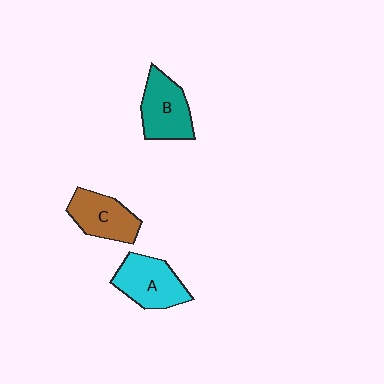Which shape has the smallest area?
Shape C (brown).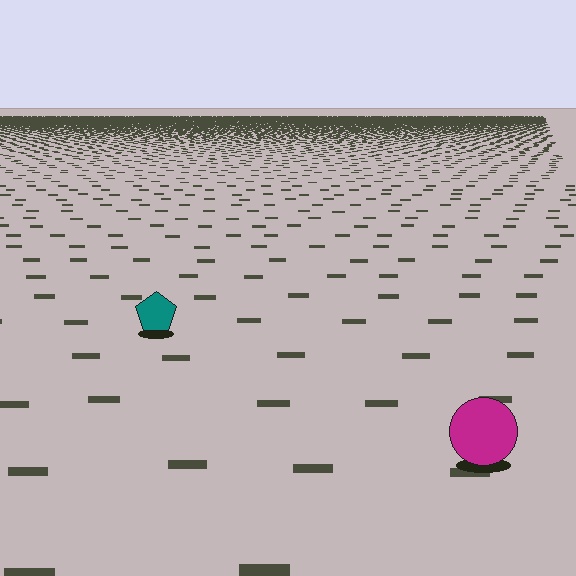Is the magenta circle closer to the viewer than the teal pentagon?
Yes. The magenta circle is closer — you can tell from the texture gradient: the ground texture is coarser near it.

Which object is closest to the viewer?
The magenta circle is closest. The texture marks near it are larger and more spread out.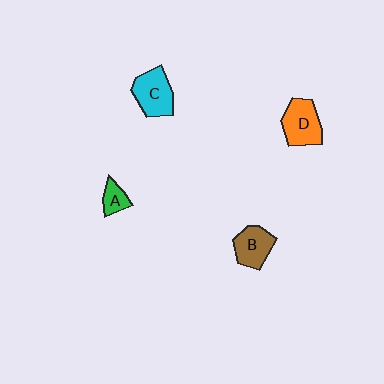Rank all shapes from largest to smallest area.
From largest to smallest: D (orange), C (cyan), B (brown), A (green).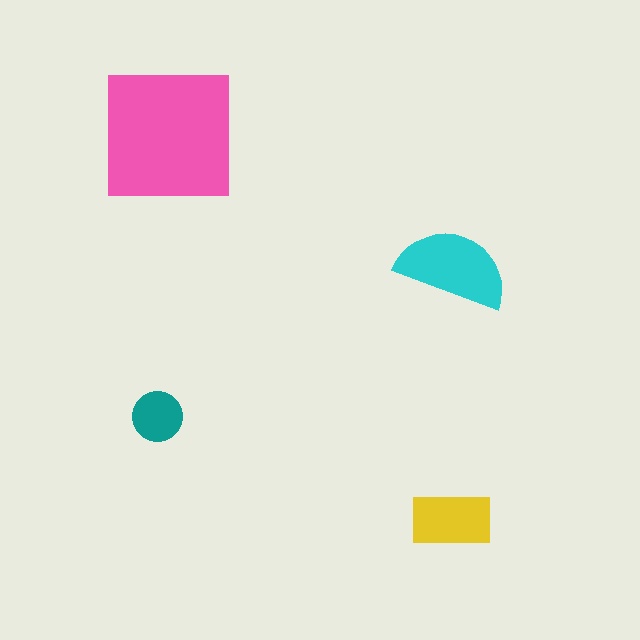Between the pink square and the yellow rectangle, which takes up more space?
The pink square.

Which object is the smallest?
The teal circle.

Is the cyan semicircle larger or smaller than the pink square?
Smaller.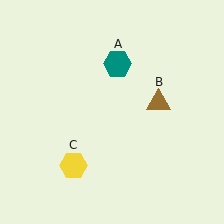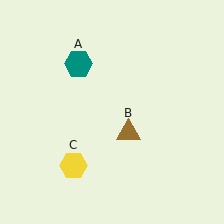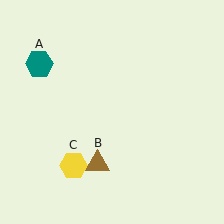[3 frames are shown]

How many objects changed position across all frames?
2 objects changed position: teal hexagon (object A), brown triangle (object B).